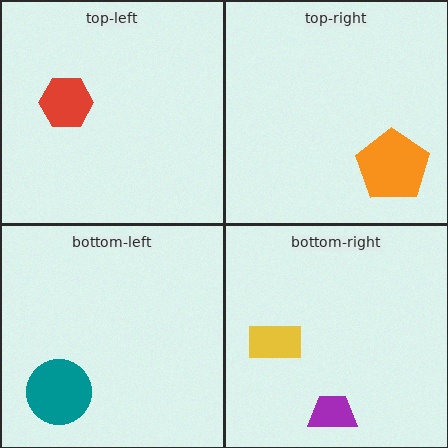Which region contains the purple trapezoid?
The bottom-right region.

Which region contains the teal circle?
The bottom-left region.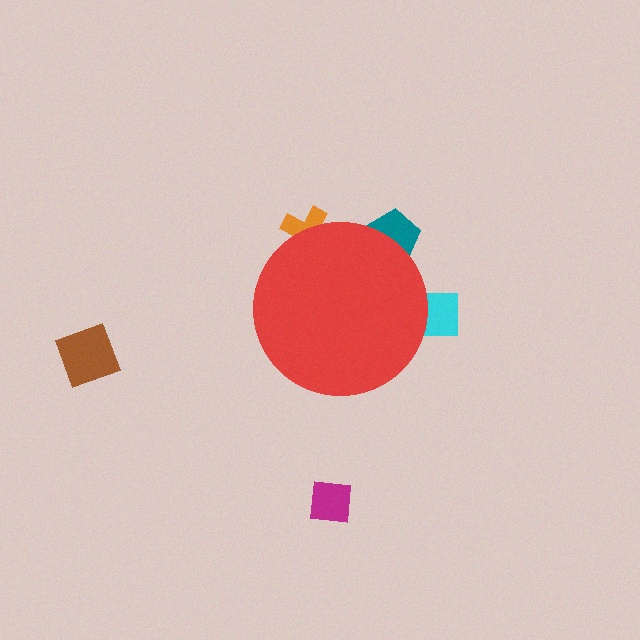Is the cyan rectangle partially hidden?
Yes, the cyan rectangle is partially hidden behind the red circle.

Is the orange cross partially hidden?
Yes, the orange cross is partially hidden behind the red circle.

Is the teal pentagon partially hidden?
Yes, the teal pentagon is partially hidden behind the red circle.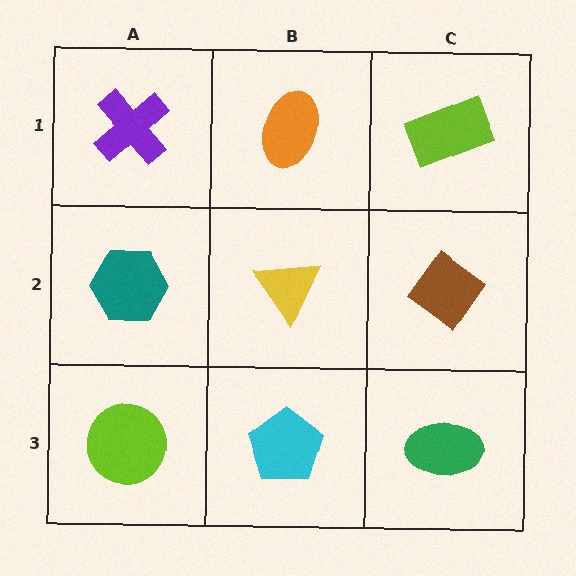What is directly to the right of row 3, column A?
A cyan pentagon.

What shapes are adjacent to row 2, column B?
An orange ellipse (row 1, column B), a cyan pentagon (row 3, column B), a teal hexagon (row 2, column A), a brown diamond (row 2, column C).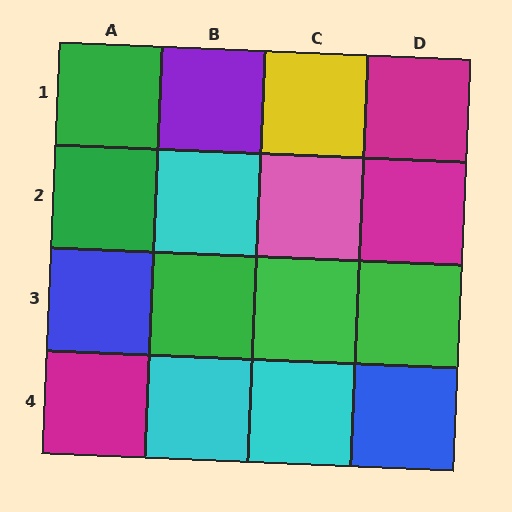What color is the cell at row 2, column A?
Green.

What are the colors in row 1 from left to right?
Green, purple, yellow, magenta.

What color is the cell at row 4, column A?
Magenta.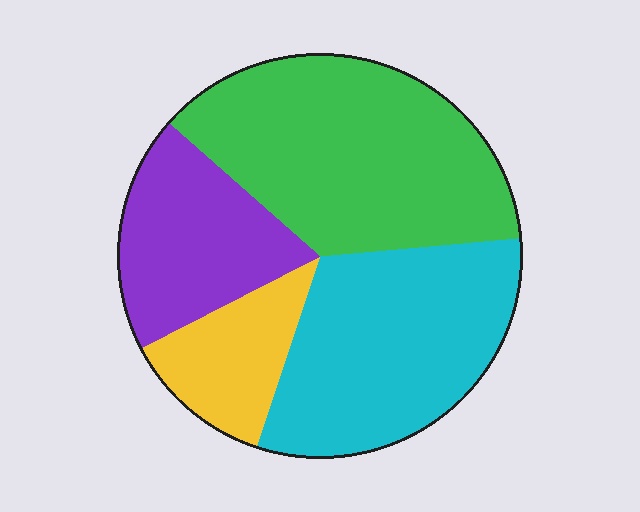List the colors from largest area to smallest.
From largest to smallest: green, cyan, purple, yellow.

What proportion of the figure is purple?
Purple covers around 20% of the figure.